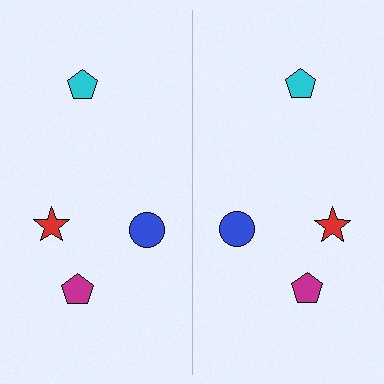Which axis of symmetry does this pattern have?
The pattern has a vertical axis of symmetry running through the center of the image.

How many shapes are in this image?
There are 8 shapes in this image.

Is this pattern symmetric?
Yes, this pattern has bilateral (reflection) symmetry.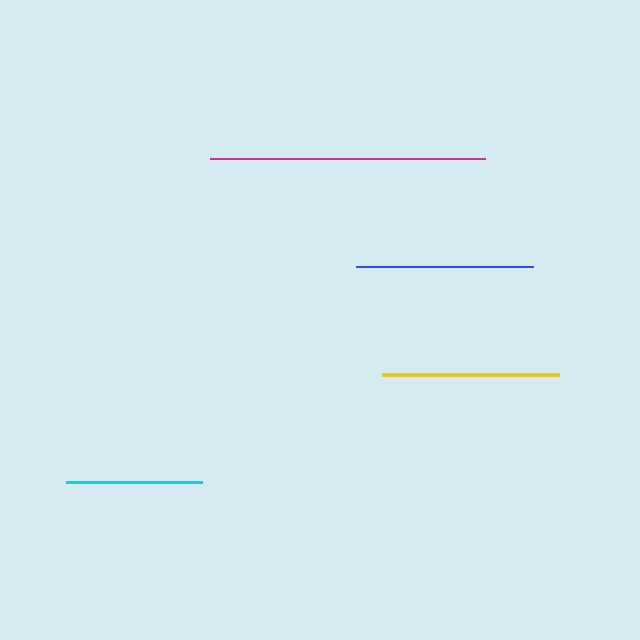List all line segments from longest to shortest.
From longest to shortest: magenta, yellow, blue, cyan.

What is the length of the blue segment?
The blue segment is approximately 177 pixels long.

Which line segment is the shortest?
The cyan line is the shortest at approximately 136 pixels.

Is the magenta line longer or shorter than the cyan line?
The magenta line is longer than the cyan line.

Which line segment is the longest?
The magenta line is the longest at approximately 275 pixels.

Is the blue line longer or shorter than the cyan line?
The blue line is longer than the cyan line.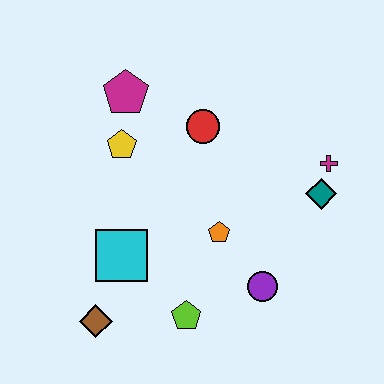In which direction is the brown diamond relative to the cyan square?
The brown diamond is below the cyan square.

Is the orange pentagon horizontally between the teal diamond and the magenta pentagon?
Yes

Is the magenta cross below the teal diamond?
No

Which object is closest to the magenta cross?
The teal diamond is closest to the magenta cross.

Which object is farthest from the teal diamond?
The brown diamond is farthest from the teal diamond.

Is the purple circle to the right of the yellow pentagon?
Yes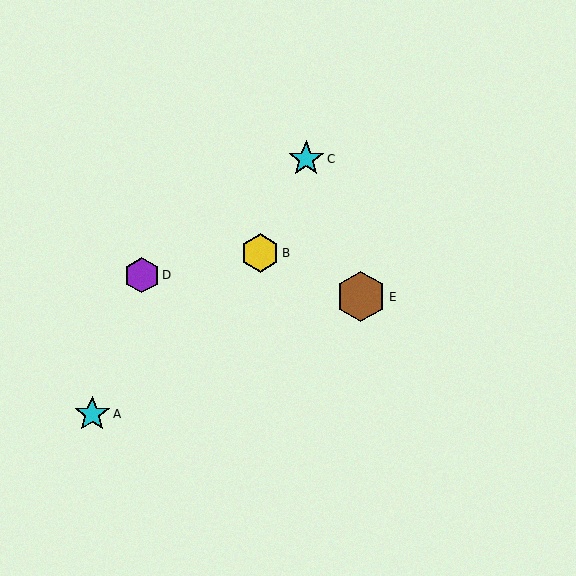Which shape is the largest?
The brown hexagon (labeled E) is the largest.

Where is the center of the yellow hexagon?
The center of the yellow hexagon is at (260, 253).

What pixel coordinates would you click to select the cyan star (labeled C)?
Click at (306, 159) to select the cyan star C.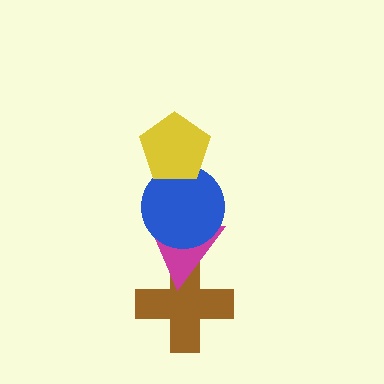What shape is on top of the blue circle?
The yellow pentagon is on top of the blue circle.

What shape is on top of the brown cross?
The magenta triangle is on top of the brown cross.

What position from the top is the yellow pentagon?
The yellow pentagon is 1st from the top.